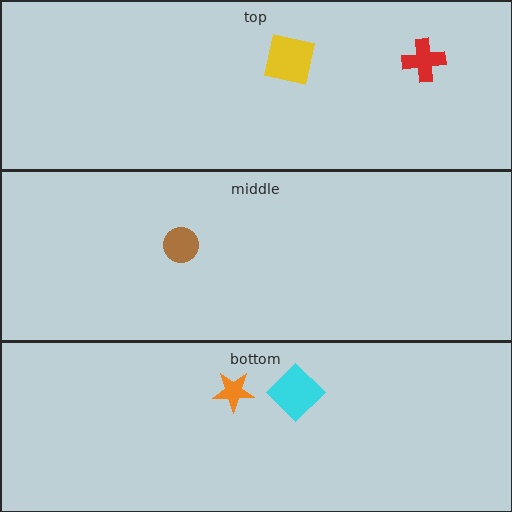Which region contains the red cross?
The top region.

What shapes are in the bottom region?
The cyan diamond, the orange star.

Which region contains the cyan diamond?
The bottom region.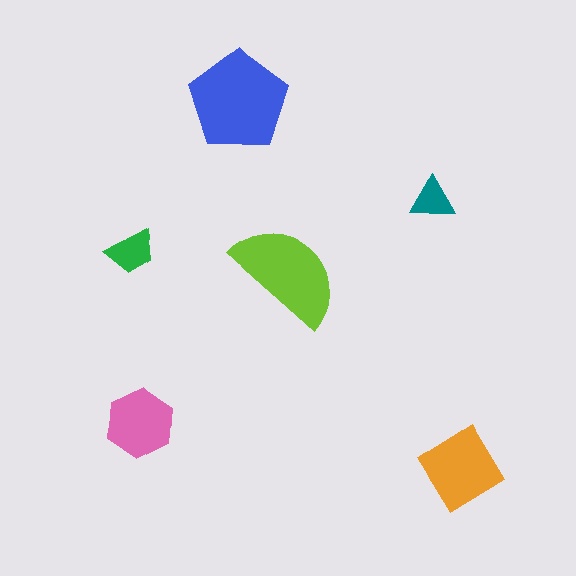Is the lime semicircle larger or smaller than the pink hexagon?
Larger.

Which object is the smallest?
The teal triangle.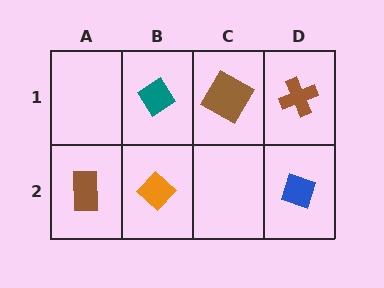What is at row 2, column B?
An orange diamond.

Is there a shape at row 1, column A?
No, that cell is empty.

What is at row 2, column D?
A blue diamond.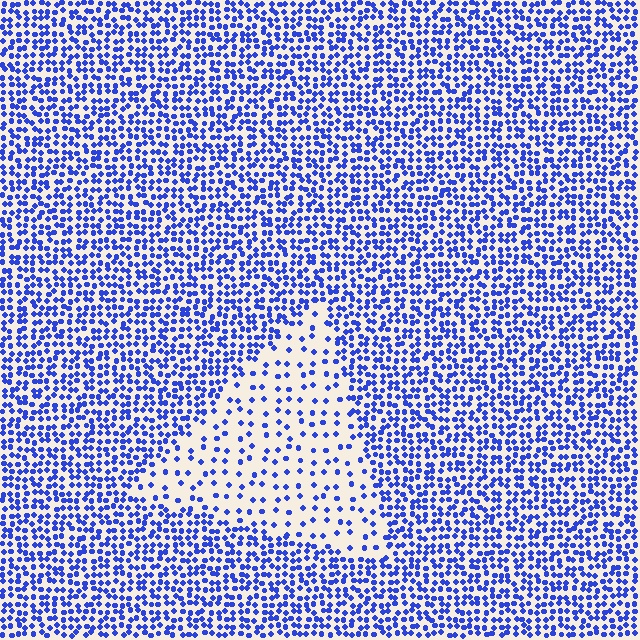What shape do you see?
I see a triangle.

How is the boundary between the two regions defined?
The boundary is defined by a change in element density (approximately 2.7x ratio). All elements are the same color, size, and shape.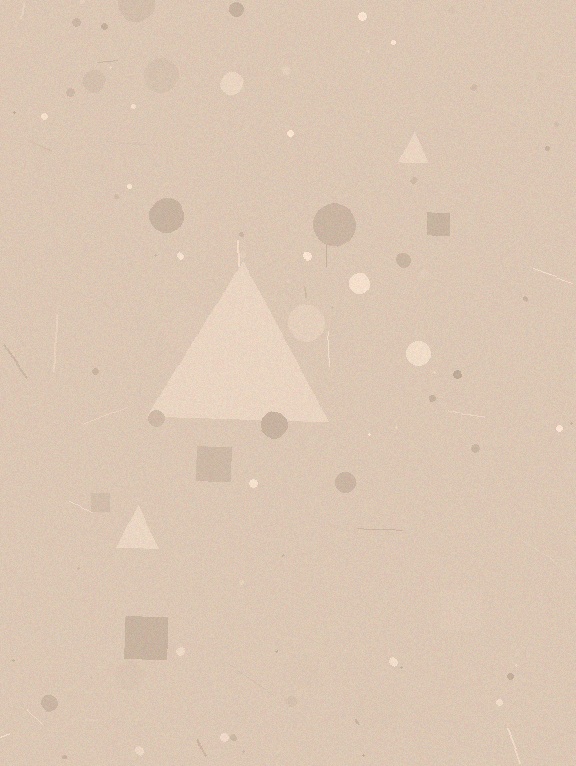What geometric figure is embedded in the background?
A triangle is embedded in the background.